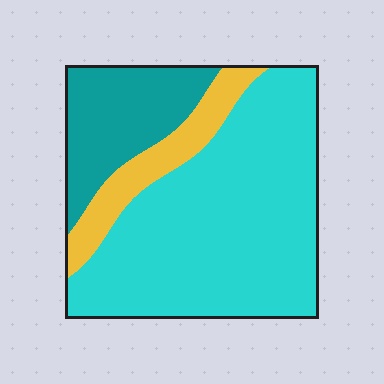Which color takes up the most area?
Cyan, at roughly 65%.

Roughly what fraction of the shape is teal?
Teal covers 21% of the shape.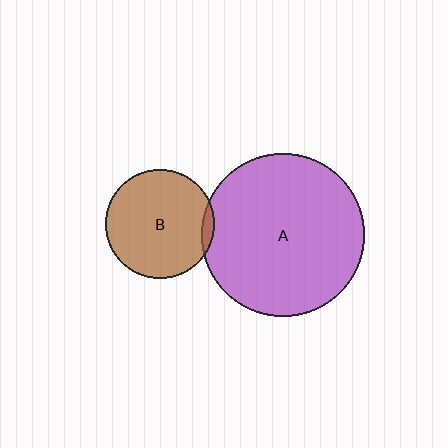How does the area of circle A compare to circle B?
Approximately 2.2 times.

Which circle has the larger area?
Circle A (purple).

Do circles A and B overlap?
Yes.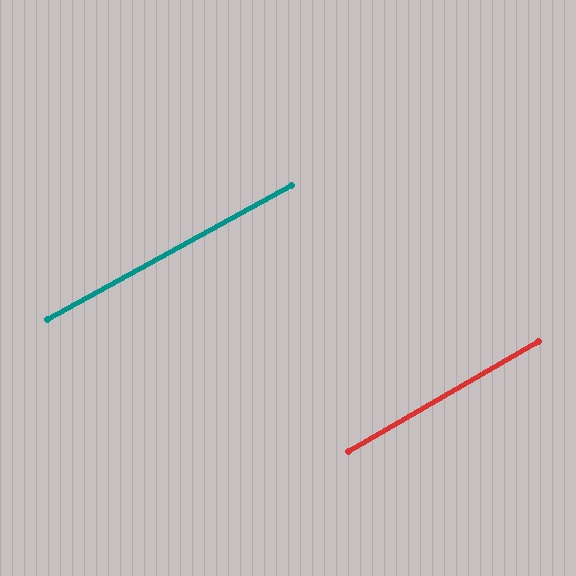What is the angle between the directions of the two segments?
Approximately 1 degree.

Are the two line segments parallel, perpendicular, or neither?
Parallel — their directions differ by only 1.5°.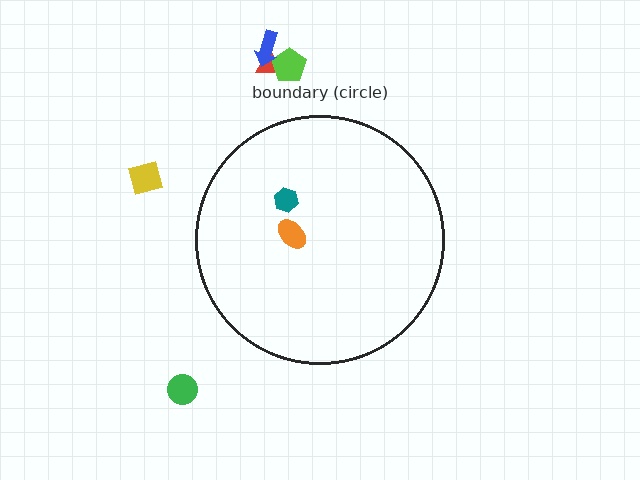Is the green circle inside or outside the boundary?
Outside.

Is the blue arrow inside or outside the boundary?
Outside.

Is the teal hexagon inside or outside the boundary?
Inside.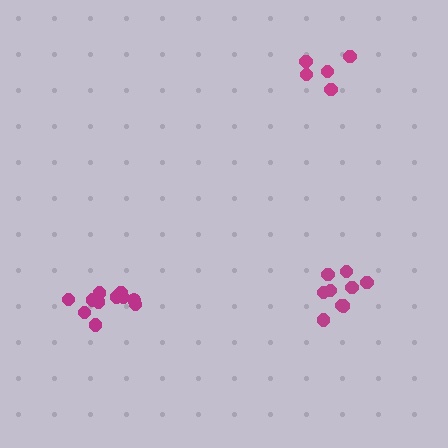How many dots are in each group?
Group 1: 11 dots, Group 2: 5 dots, Group 3: 9 dots (25 total).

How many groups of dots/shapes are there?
There are 3 groups.